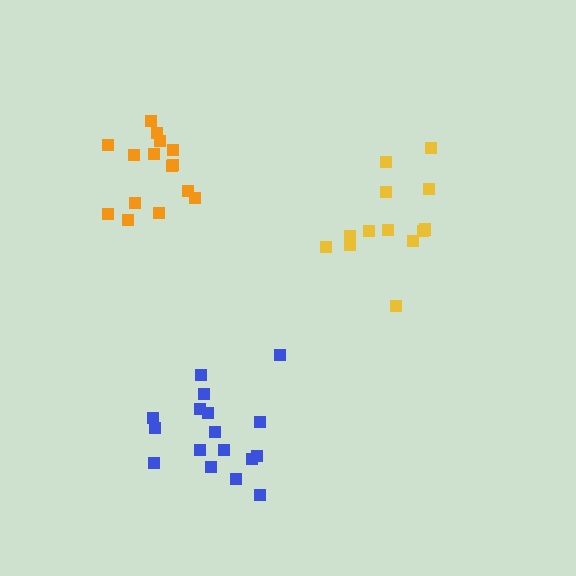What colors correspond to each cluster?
The clusters are colored: blue, yellow, orange.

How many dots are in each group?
Group 1: 17 dots, Group 2: 14 dots, Group 3: 15 dots (46 total).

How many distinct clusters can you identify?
There are 3 distinct clusters.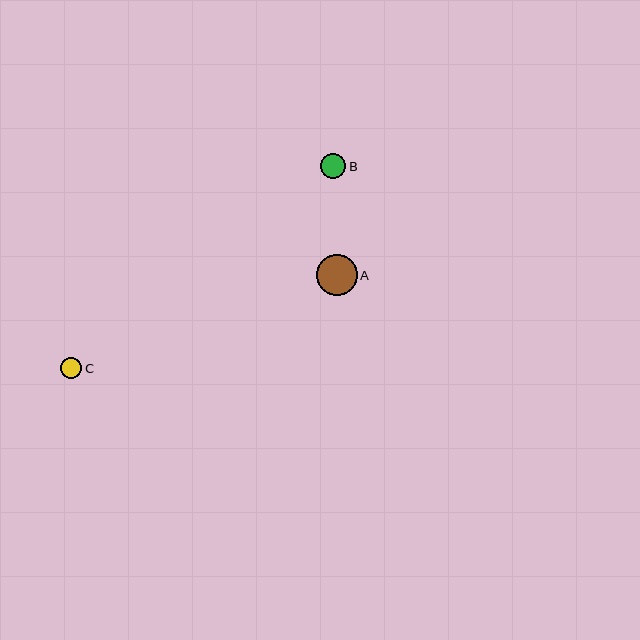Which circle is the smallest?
Circle C is the smallest with a size of approximately 21 pixels.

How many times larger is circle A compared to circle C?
Circle A is approximately 1.9 times the size of circle C.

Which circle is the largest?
Circle A is the largest with a size of approximately 40 pixels.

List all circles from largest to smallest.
From largest to smallest: A, B, C.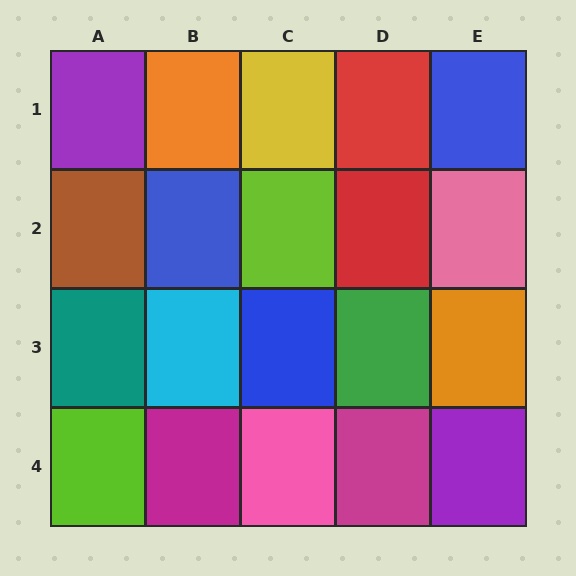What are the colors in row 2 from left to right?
Brown, blue, lime, red, pink.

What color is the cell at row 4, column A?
Lime.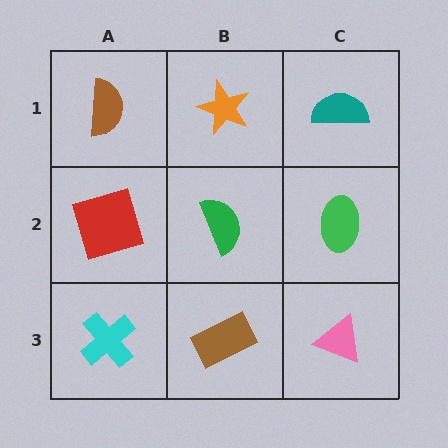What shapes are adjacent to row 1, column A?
A red square (row 2, column A), an orange star (row 1, column B).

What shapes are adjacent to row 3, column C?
A green ellipse (row 2, column C), a brown rectangle (row 3, column B).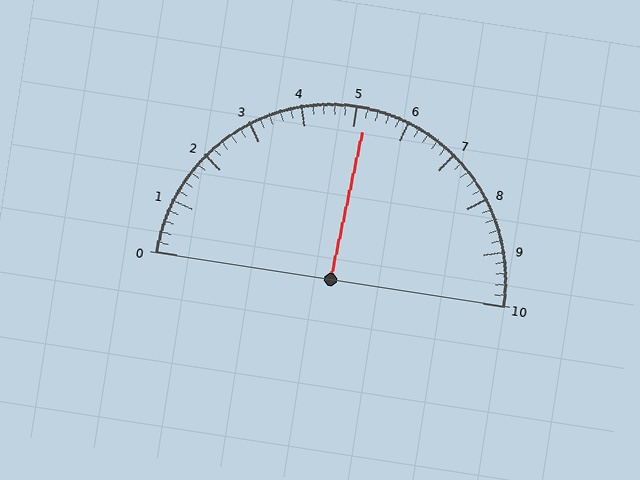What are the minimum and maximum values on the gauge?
The gauge ranges from 0 to 10.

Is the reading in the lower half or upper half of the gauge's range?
The reading is in the upper half of the range (0 to 10).